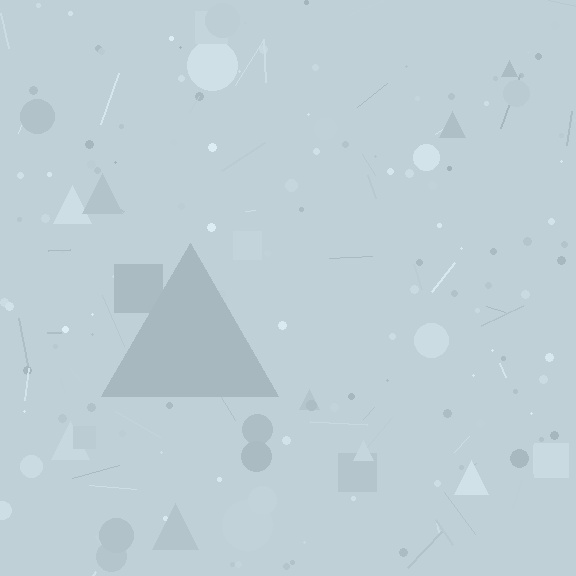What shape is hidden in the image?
A triangle is hidden in the image.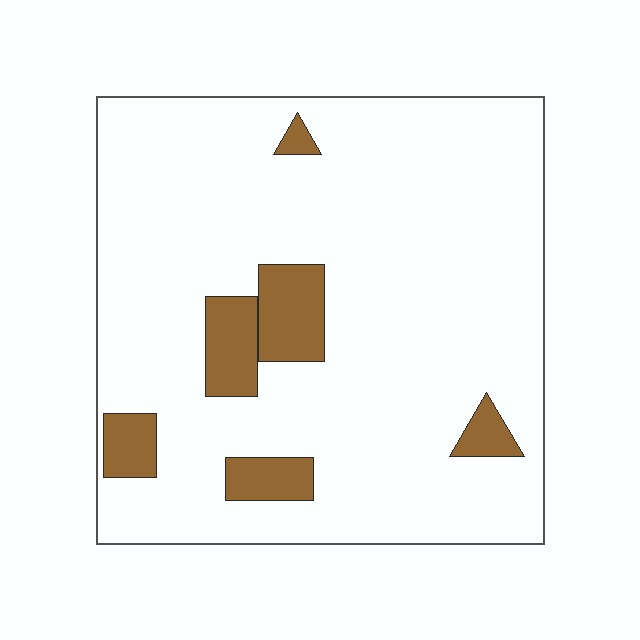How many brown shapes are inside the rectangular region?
6.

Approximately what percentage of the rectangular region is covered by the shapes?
Approximately 10%.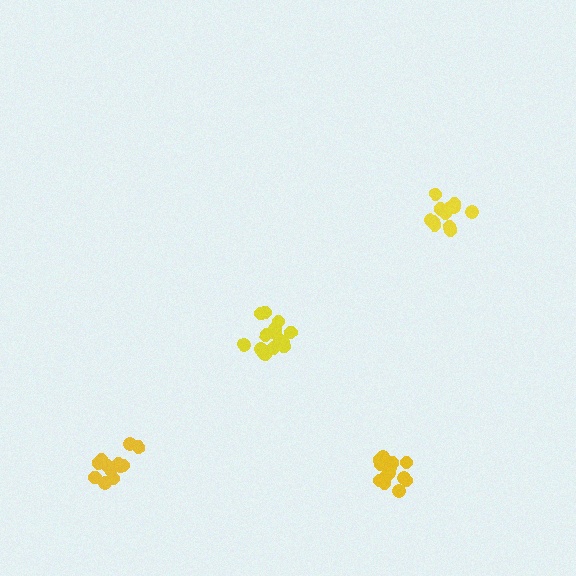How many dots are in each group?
Group 1: 12 dots, Group 2: 16 dots, Group 3: 17 dots, Group 4: 12 dots (57 total).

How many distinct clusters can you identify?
There are 4 distinct clusters.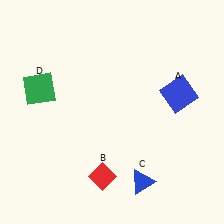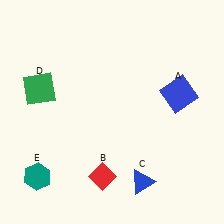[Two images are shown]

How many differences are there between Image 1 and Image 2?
There is 1 difference between the two images.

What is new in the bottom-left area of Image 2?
A teal hexagon (E) was added in the bottom-left area of Image 2.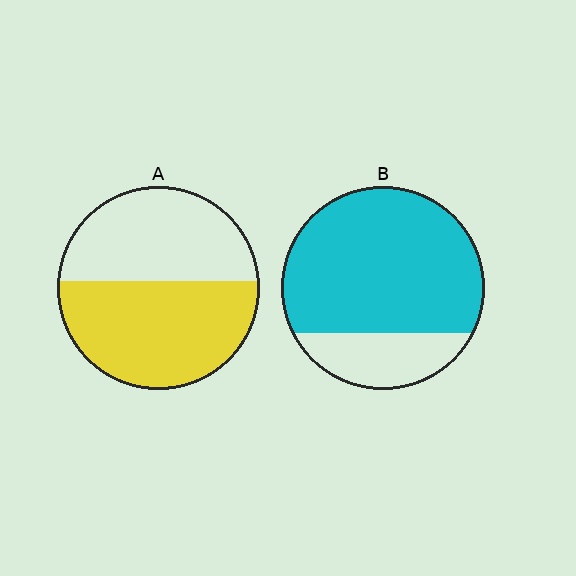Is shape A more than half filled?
Yes.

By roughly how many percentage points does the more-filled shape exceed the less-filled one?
By roughly 25 percentage points (B over A).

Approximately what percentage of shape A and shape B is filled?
A is approximately 55% and B is approximately 75%.